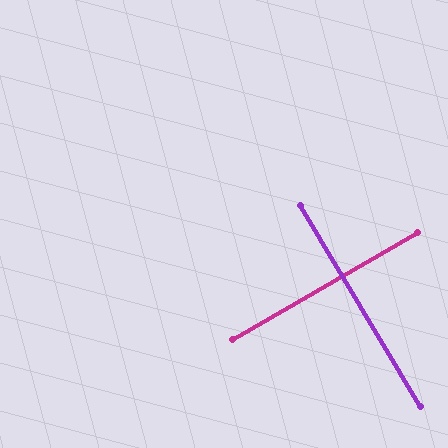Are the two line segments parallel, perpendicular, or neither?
Perpendicular — they meet at approximately 89°.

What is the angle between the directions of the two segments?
Approximately 89 degrees.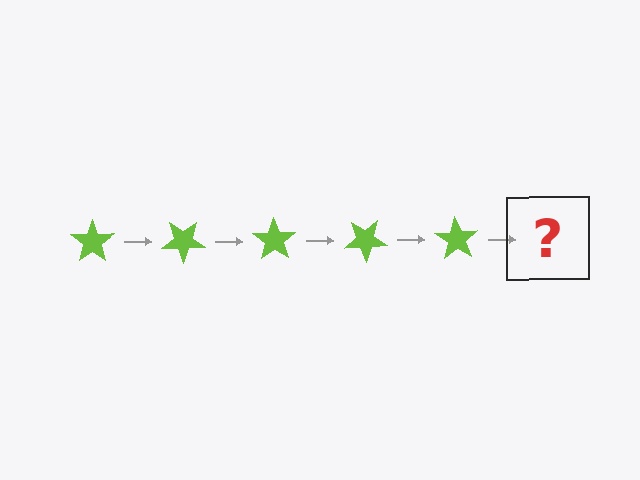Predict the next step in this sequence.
The next step is a lime star rotated 175 degrees.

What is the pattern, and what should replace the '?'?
The pattern is that the star rotates 35 degrees each step. The '?' should be a lime star rotated 175 degrees.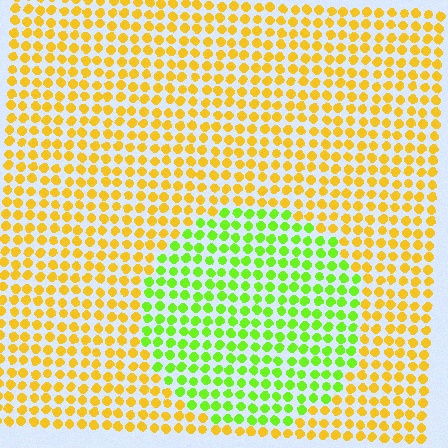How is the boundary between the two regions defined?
The boundary is defined purely by a slight shift in hue (about 52 degrees). Spacing, size, and orientation are identical on both sides.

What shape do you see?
I see a circle.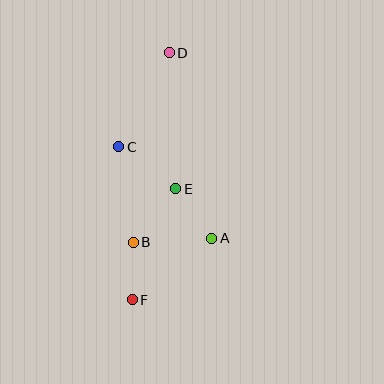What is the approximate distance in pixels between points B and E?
The distance between B and E is approximately 69 pixels.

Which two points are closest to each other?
Points B and F are closest to each other.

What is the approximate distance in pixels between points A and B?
The distance between A and B is approximately 79 pixels.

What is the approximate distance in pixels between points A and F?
The distance between A and F is approximately 100 pixels.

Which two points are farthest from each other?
Points D and F are farthest from each other.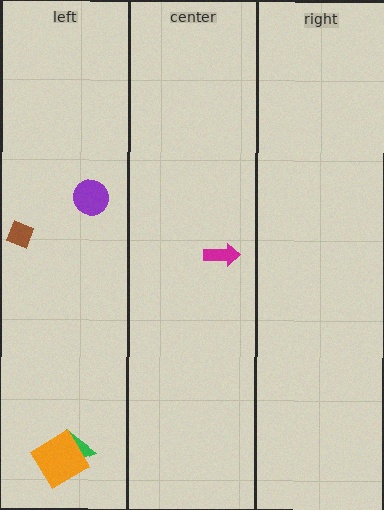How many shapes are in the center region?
1.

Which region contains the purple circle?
The left region.